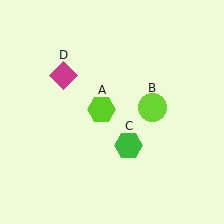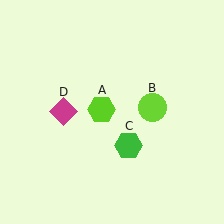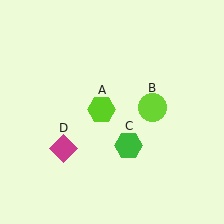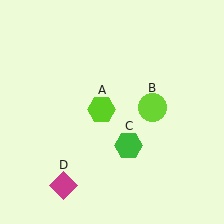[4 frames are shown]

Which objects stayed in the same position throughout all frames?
Lime hexagon (object A) and lime circle (object B) and green hexagon (object C) remained stationary.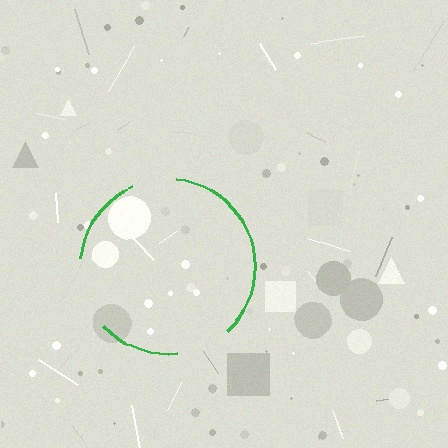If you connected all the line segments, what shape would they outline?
They would outline a circle.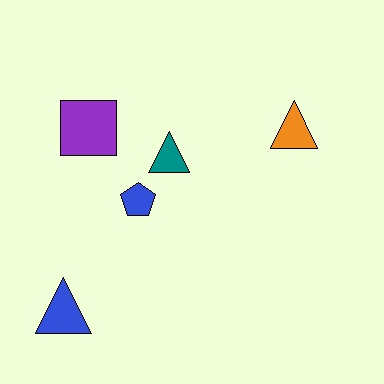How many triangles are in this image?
There are 3 triangles.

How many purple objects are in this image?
There is 1 purple object.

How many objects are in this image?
There are 5 objects.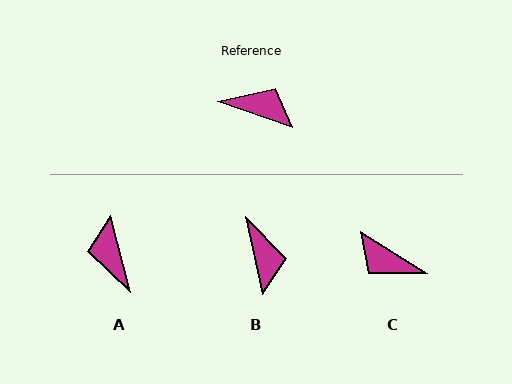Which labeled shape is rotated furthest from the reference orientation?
C, about 167 degrees away.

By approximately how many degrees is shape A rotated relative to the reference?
Approximately 124 degrees counter-clockwise.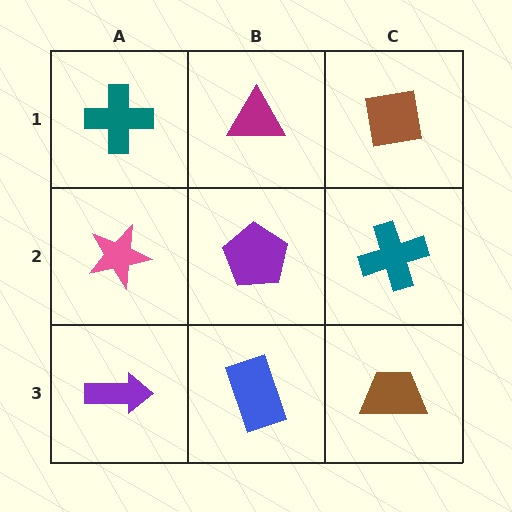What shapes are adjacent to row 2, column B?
A magenta triangle (row 1, column B), a blue rectangle (row 3, column B), a pink star (row 2, column A), a teal cross (row 2, column C).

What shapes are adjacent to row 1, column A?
A pink star (row 2, column A), a magenta triangle (row 1, column B).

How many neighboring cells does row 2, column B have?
4.